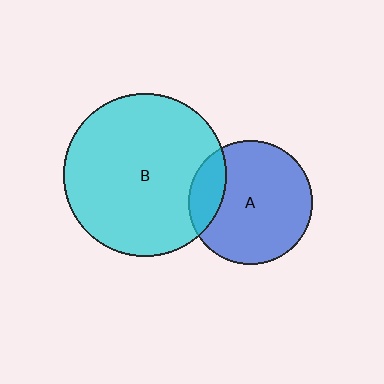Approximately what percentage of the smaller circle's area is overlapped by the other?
Approximately 20%.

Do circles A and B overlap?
Yes.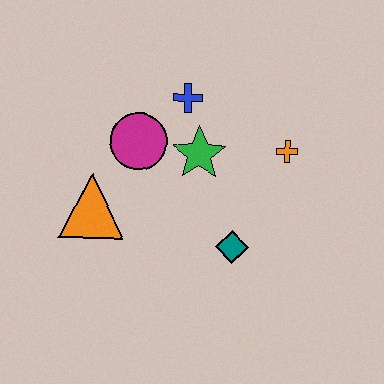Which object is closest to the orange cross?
The green star is closest to the orange cross.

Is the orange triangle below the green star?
Yes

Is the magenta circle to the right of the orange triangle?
Yes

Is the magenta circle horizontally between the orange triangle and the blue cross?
Yes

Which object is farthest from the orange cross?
The orange triangle is farthest from the orange cross.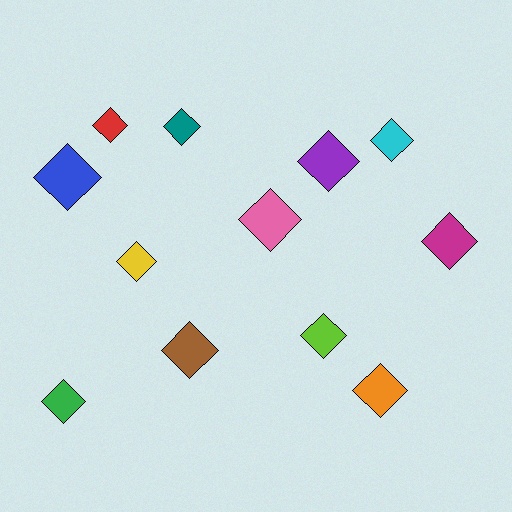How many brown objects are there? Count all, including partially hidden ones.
There is 1 brown object.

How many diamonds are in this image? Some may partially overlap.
There are 12 diamonds.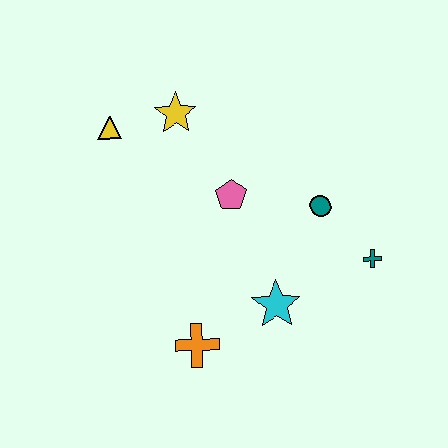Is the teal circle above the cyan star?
Yes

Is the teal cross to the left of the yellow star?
No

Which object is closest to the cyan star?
The orange cross is closest to the cyan star.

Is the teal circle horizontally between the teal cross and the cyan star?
Yes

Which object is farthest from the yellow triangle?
The teal cross is farthest from the yellow triangle.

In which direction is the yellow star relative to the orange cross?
The yellow star is above the orange cross.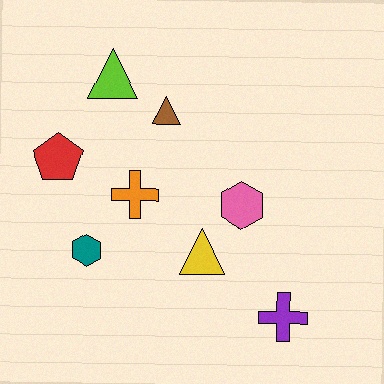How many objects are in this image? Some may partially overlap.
There are 8 objects.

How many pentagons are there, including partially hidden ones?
There is 1 pentagon.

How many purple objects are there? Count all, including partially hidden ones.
There is 1 purple object.